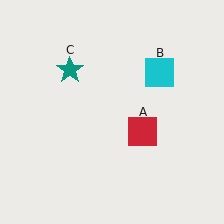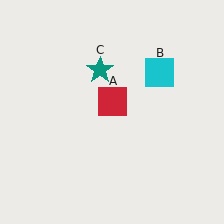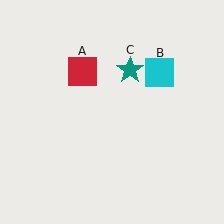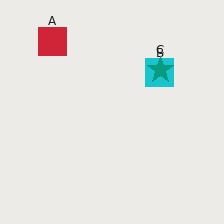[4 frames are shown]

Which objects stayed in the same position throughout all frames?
Cyan square (object B) remained stationary.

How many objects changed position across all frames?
2 objects changed position: red square (object A), teal star (object C).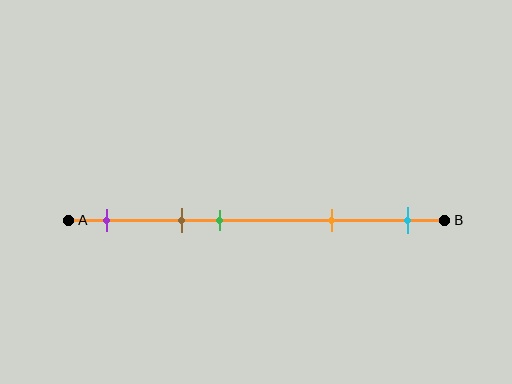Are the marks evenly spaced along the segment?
No, the marks are not evenly spaced.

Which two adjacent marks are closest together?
The brown and green marks are the closest adjacent pair.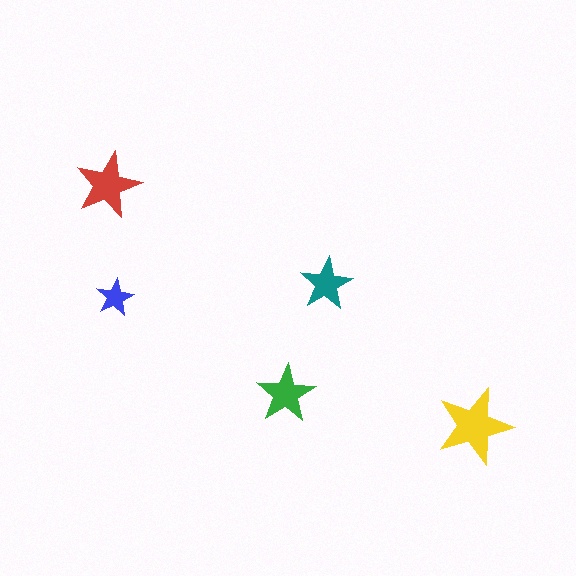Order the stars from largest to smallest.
the yellow one, the red one, the green one, the teal one, the blue one.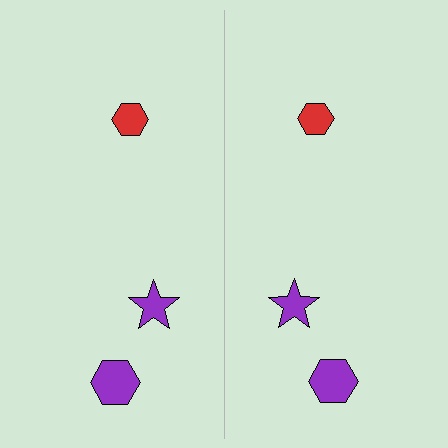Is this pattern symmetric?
Yes, this pattern has bilateral (reflection) symmetry.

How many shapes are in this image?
There are 6 shapes in this image.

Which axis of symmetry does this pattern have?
The pattern has a vertical axis of symmetry running through the center of the image.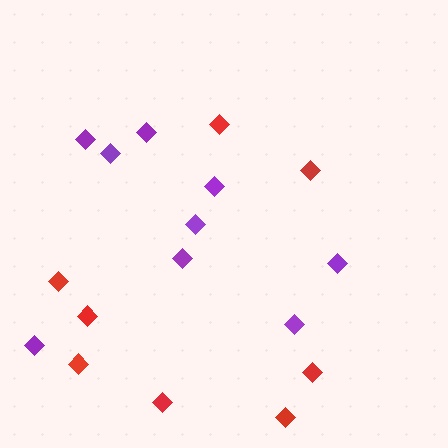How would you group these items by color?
There are 2 groups: one group of red diamonds (8) and one group of purple diamonds (9).